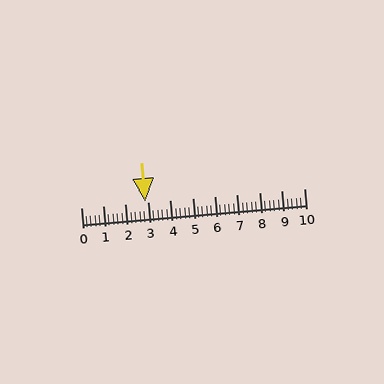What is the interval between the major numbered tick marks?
The major tick marks are spaced 1 units apart.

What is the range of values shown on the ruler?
The ruler shows values from 0 to 10.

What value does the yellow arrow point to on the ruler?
The yellow arrow points to approximately 2.9.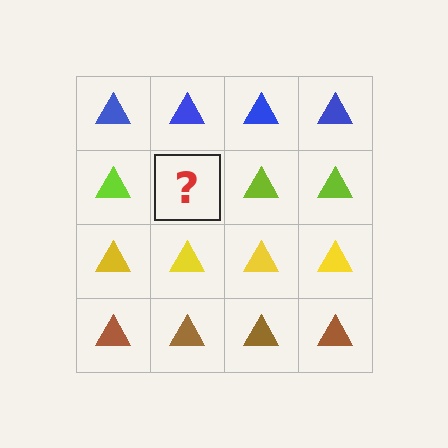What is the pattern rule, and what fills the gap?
The rule is that each row has a consistent color. The gap should be filled with a lime triangle.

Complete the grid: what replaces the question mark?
The question mark should be replaced with a lime triangle.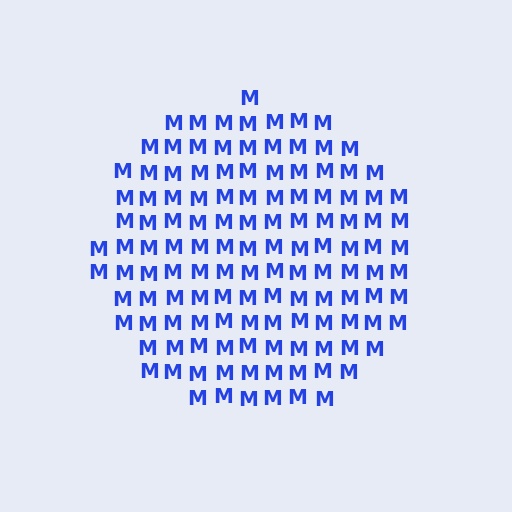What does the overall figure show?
The overall figure shows a circle.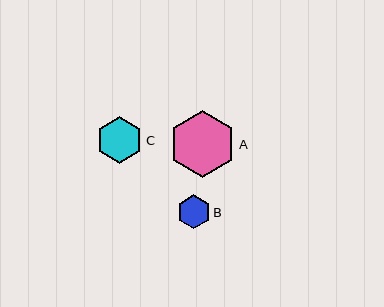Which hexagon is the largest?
Hexagon A is the largest with a size of approximately 67 pixels.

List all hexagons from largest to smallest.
From largest to smallest: A, C, B.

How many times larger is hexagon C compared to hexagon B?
Hexagon C is approximately 1.4 times the size of hexagon B.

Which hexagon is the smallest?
Hexagon B is the smallest with a size of approximately 34 pixels.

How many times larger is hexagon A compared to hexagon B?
Hexagon A is approximately 2.0 times the size of hexagon B.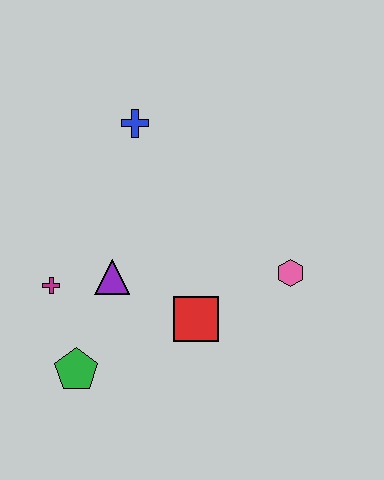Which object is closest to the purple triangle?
The magenta cross is closest to the purple triangle.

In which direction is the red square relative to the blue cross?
The red square is below the blue cross.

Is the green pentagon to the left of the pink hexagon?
Yes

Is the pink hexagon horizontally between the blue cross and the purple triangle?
No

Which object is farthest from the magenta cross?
The pink hexagon is farthest from the magenta cross.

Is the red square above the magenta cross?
No